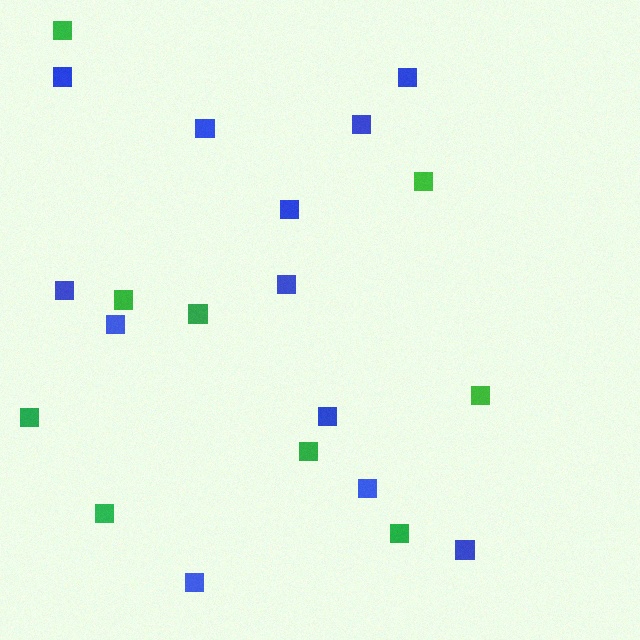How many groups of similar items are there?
There are 2 groups: one group of blue squares (12) and one group of green squares (9).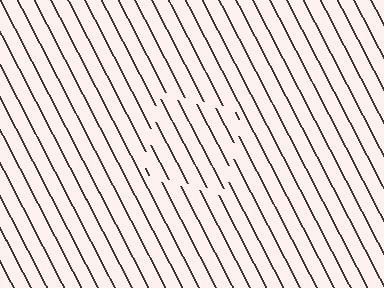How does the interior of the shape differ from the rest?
The interior of the shape contains the same grating, shifted by half a period — the contour is defined by the phase discontinuity where line-ends from the inner and outer gratings abut.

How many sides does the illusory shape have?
4 sides — the line-ends trace a square.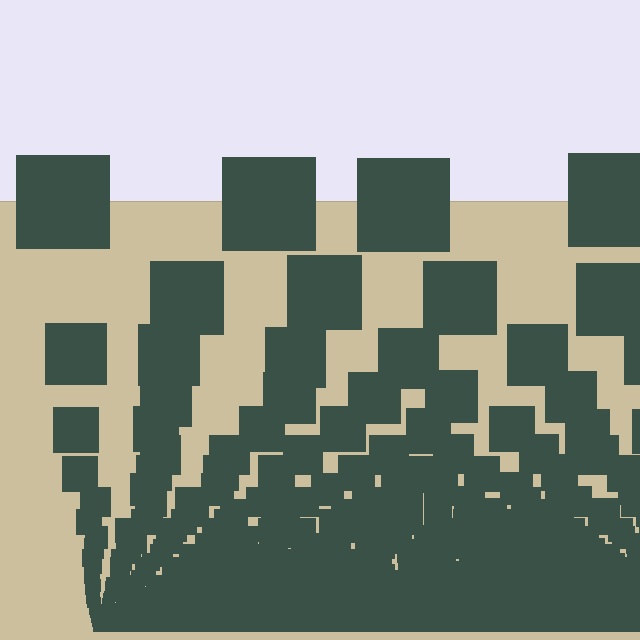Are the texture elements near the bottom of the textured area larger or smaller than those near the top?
Smaller. The gradient is inverted — elements near the bottom are smaller and denser.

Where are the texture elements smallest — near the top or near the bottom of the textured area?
Near the bottom.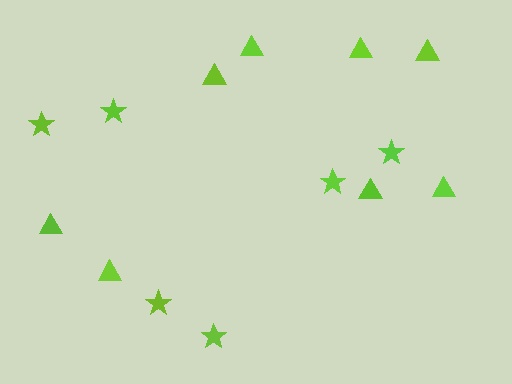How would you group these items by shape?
There are 2 groups: one group of triangles (8) and one group of stars (6).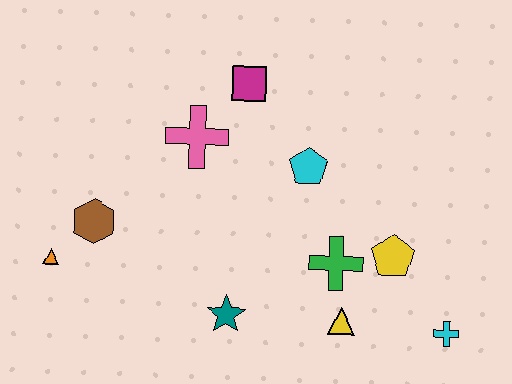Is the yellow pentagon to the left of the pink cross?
No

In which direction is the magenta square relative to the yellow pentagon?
The magenta square is above the yellow pentagon.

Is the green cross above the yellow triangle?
Yes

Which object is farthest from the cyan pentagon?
The orange triangle is farthest from the cyan pentagon.